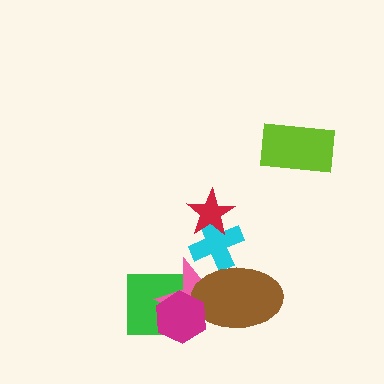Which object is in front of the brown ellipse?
The magenta hexagon is in front of the brown ellipse.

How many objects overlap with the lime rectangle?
0 objects overlap with the lime rectangle.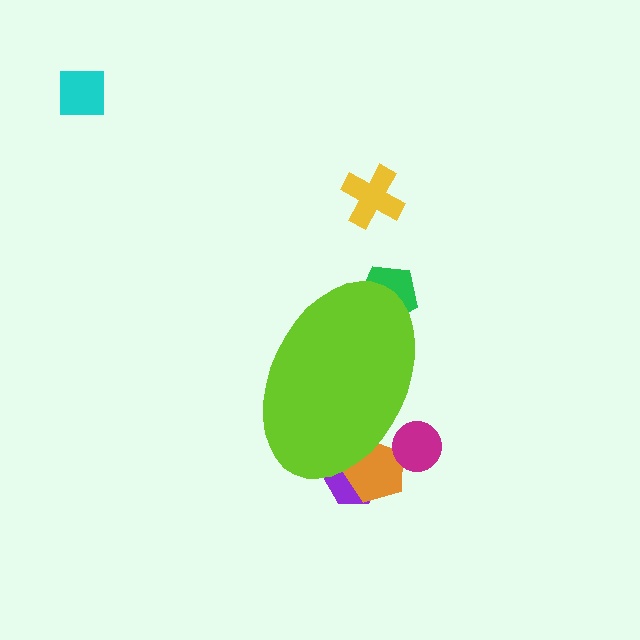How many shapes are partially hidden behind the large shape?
4 shapes are partially hidden.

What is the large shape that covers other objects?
A lime ellipse.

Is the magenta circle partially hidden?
Yes, the magenta circle is partially hidden behind the lime ellipse.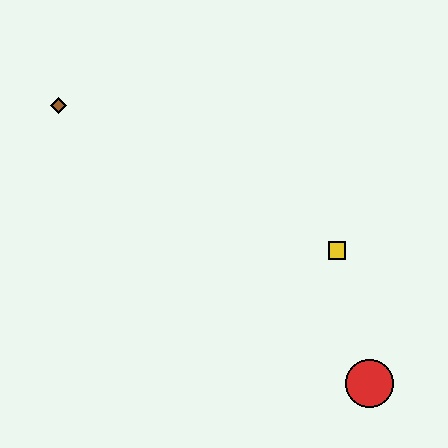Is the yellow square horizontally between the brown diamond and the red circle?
Yes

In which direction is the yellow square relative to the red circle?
The yellow square is above the red circle.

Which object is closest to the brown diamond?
The yellow square is closest to the brown diamond.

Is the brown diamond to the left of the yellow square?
Yes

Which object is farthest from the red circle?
The brown diamond is farthest from the red circle.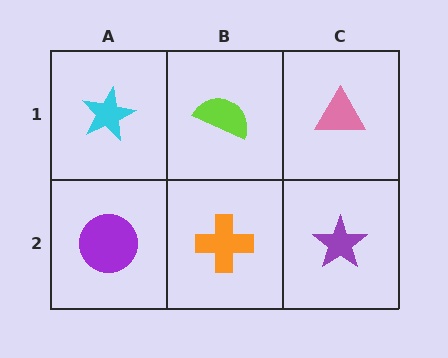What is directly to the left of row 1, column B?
A cyan star.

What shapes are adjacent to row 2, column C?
A pink triangle (row 1, column C), an orange cross (row 2, column B).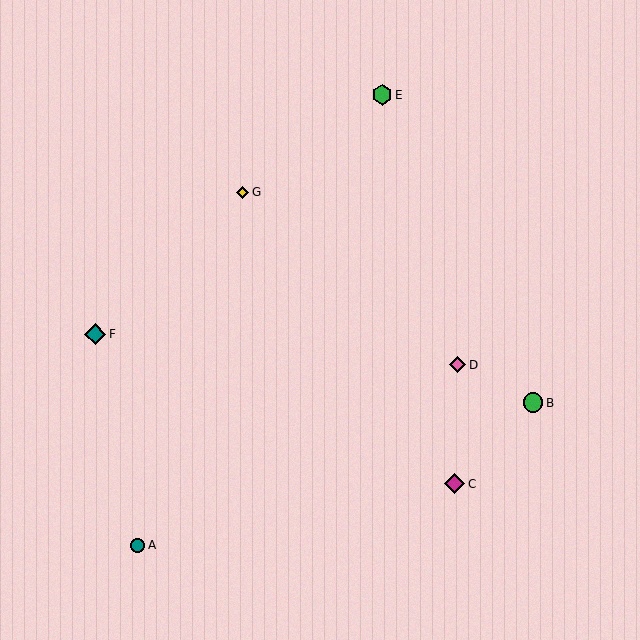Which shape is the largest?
The teal diamond (labeled F) is the largest.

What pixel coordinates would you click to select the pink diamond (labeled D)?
Click at (458, 365) to select the pink diamond D.